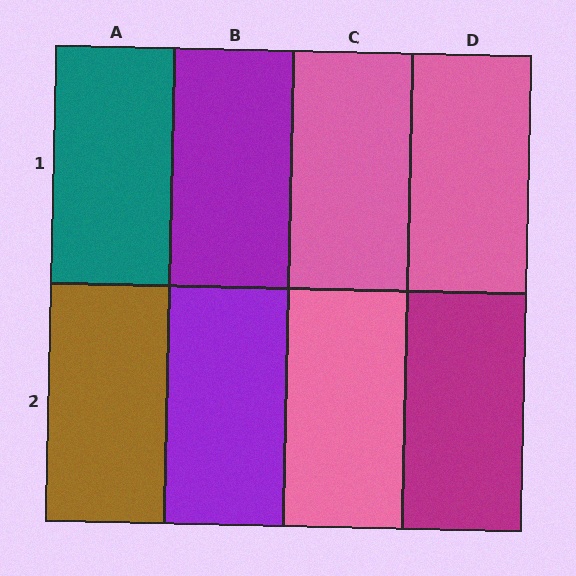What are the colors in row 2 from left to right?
Brown, purple, pink, magenta.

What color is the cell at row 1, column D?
Pink.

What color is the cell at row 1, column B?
Purple.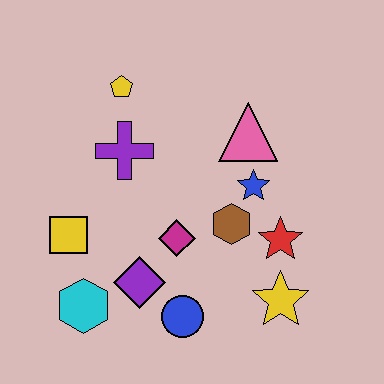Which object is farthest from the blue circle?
The yellow pentagon is farthest from the blue circle.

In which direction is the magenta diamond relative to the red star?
The magenta diamond is to the left of the red star.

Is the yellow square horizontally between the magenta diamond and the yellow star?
No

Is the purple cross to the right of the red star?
No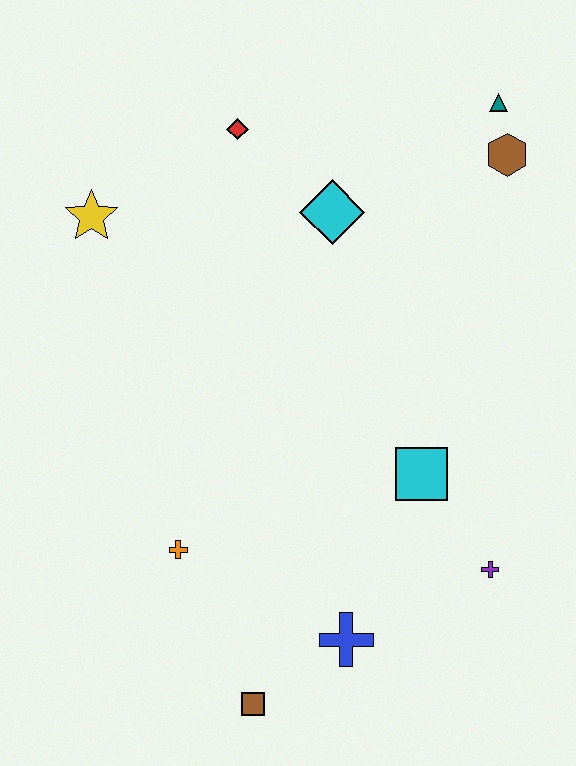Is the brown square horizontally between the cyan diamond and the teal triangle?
No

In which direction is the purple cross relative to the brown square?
The purple cross is to the right of the brown square.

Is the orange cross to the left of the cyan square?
Yes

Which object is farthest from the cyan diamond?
The brown square is farthest from the cyan diamond.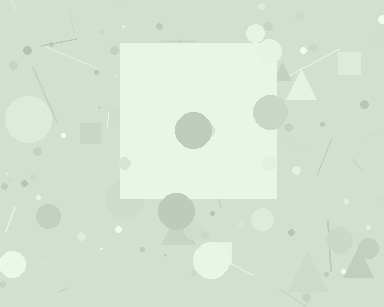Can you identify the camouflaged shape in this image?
The camouflaged shape is a square.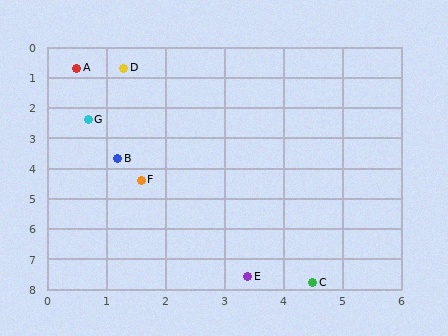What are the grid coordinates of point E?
Point E is at approximately (3.4, 7.6).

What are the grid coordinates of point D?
Point D is at approximately (1.3, 0.7).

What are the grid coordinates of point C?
Point C is at approximately (4.5, 7.8).